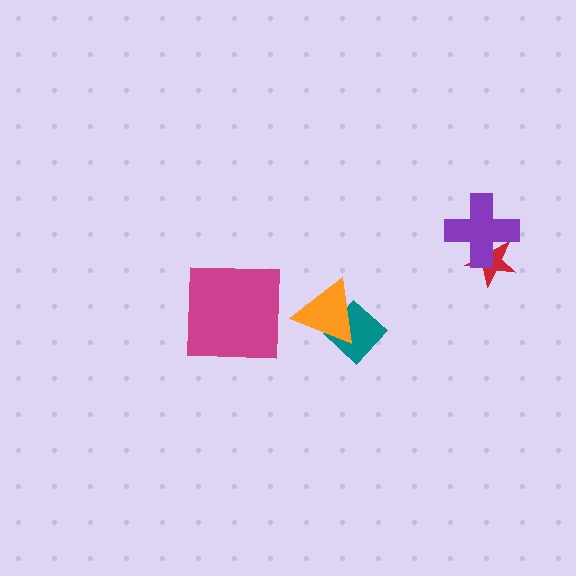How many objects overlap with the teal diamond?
1 object overlaps with the teal diamond.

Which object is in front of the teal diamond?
The orange triangle is in front of the teal diamond.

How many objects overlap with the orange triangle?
1 object overlaps with the orange triangle.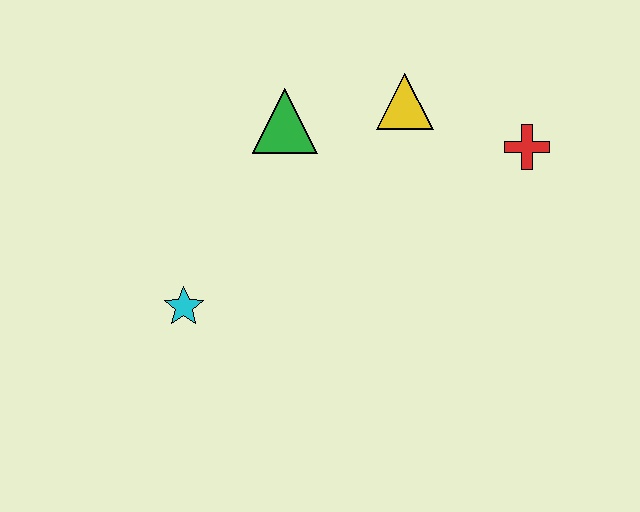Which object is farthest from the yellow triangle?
The cyan star is farthest from the yellow triangle.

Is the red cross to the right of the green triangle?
Yes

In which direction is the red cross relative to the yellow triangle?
The red cross is to the right of the yellow triangle.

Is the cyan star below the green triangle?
Yes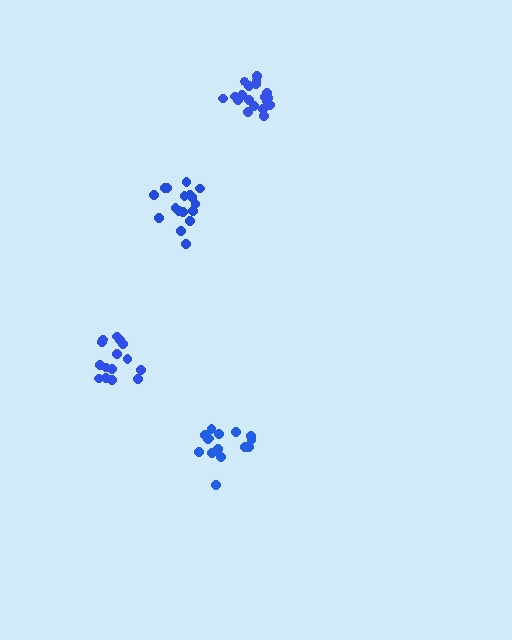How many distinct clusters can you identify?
There are 4 distinct clusters.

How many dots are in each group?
Group 1: 19 dots, Group 2: 15 dots, Group 3: 15 dots, Group 4: 17 dots (66 total).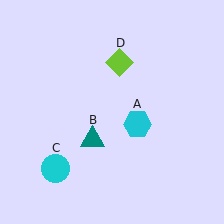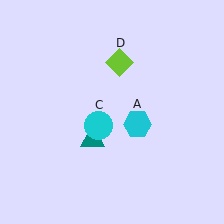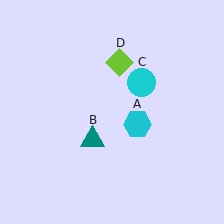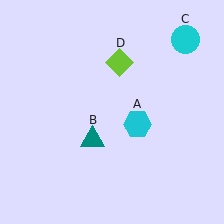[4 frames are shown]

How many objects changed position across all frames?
1 object changed position: cyan circle (object C).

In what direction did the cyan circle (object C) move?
The cyan circle (object C) moved up and to the right.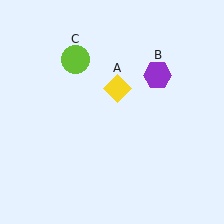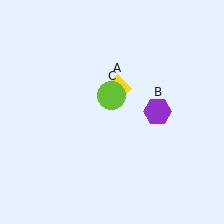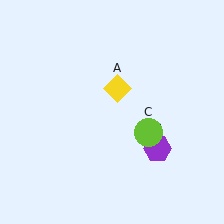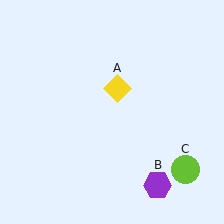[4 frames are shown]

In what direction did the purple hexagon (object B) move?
The purple hexagon (object B) moved down.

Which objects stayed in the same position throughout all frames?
Yellow diamond (object A) remained stationary.